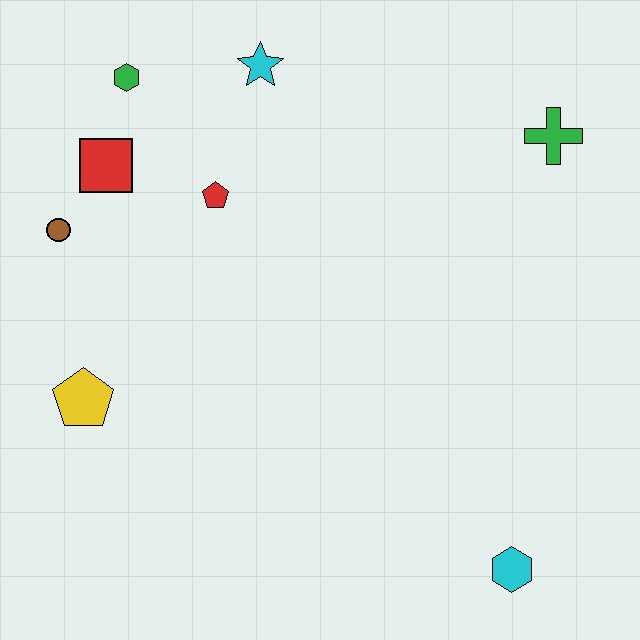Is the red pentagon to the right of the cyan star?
No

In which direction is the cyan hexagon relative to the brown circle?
The cyan hexagon is to the right of the brown circle.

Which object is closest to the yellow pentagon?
The brown circle is closest to the yellow pentagon.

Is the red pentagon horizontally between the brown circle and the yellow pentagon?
No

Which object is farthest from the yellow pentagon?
The green cross is farthest from the yellow pentagon.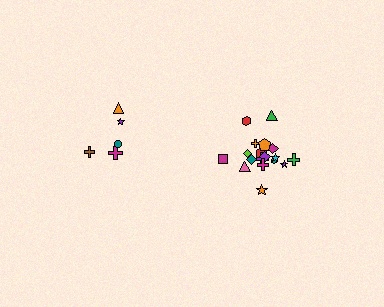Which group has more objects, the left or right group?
The right group.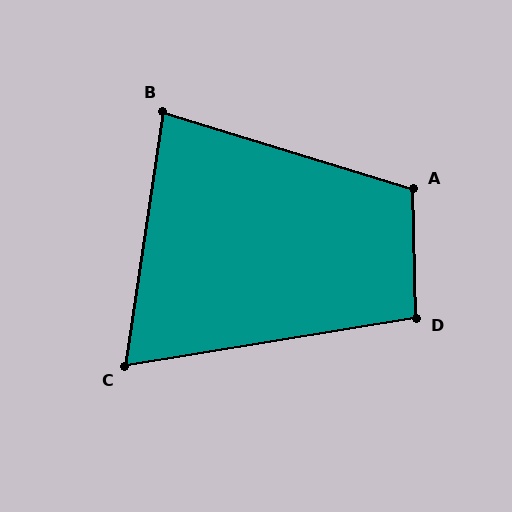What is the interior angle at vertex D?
Approximately 98 degrees (obtuse).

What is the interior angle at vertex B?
Approximately 82 degrees (acute).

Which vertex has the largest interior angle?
A, at approximately 108 degrees.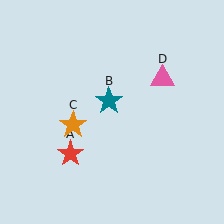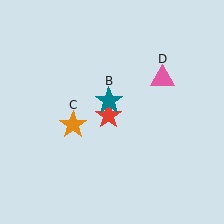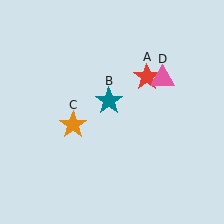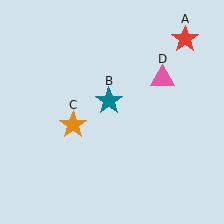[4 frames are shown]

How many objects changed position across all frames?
1 object changed position: red star (object A).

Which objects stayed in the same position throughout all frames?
Teal star (object B) and orange star (object C) and pink triangle (object D) remained stationary.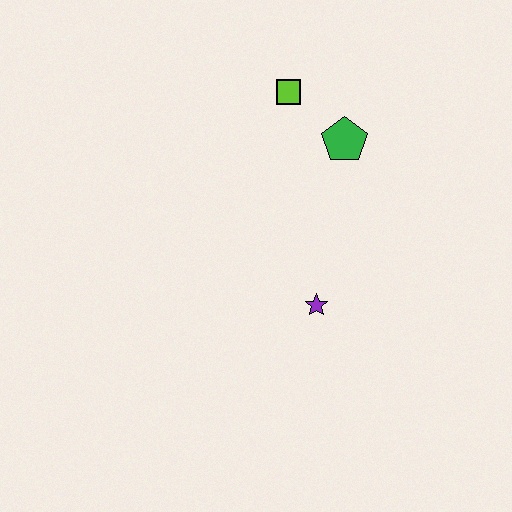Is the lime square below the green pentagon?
No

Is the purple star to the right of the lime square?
Yes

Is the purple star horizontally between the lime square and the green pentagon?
Yes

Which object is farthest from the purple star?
The lime square is farthest from the purple star.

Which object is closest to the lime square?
The green pentagon is closest to the lime square.